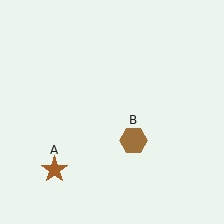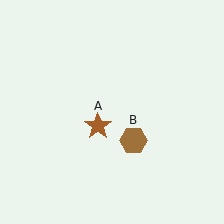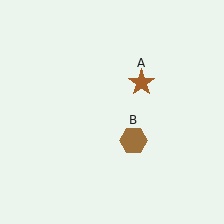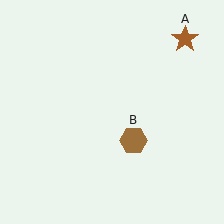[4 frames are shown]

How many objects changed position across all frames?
1 object changed position: brown star (object A).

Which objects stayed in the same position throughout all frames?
Brown hexagon (object B) remained stationary.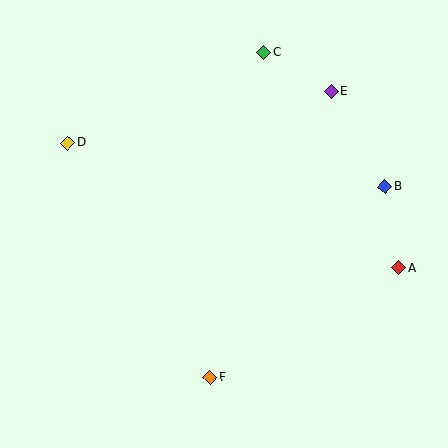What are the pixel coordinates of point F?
Point F is at (210, 378).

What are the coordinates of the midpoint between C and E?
The midpoint between C and E is at (298, 72).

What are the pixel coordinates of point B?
Point B is at (385, 187).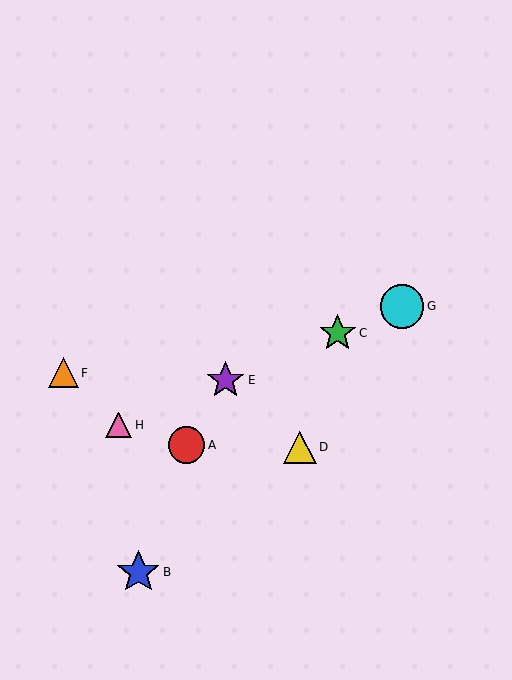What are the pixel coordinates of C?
Object C is at (338, 333).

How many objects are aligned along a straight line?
4 objects (C, E, G, H) are aligned along a straight line.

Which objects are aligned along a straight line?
Objects C, E, G, H are aligned along a straight line.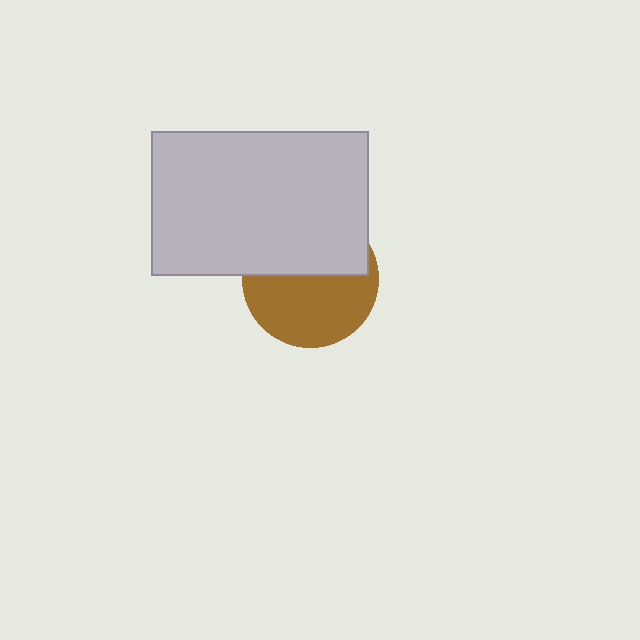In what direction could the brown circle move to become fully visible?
The brown circle could move down. That would shift it out from behind the light gray rectangle entirely.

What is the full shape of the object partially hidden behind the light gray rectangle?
The partially hidden object is a brown circle.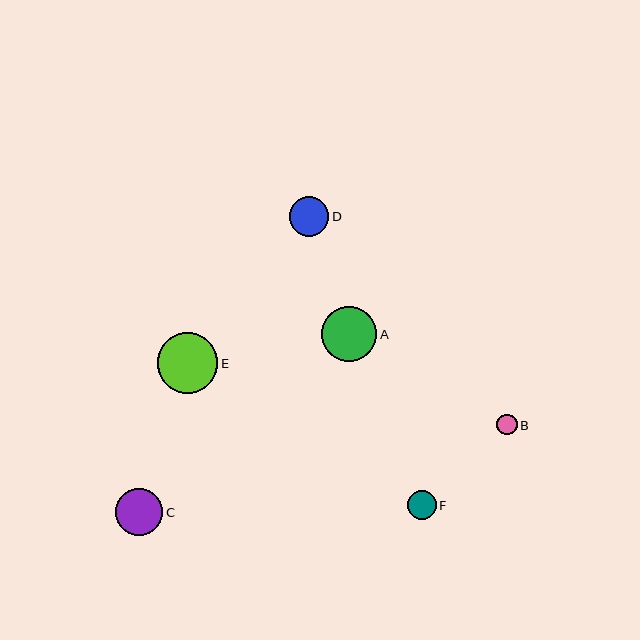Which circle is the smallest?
Circle B is the smallest with a size of approximately 21 pixels.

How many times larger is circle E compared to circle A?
Circle E is approximately 1.1 times the size of circle A.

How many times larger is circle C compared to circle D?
Circle C is approximately 1.2 times the size of circle D.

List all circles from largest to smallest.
From largest to smallest: E, A, C, D, F, B.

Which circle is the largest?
Circle E is the largest with a size of approximately 61 pixels.